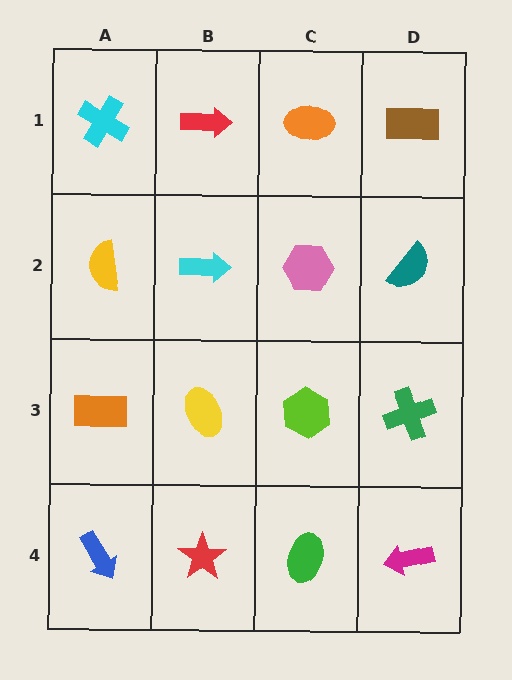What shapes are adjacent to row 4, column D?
A green cross (row 3, column D), a green ellipse (row 4, column C).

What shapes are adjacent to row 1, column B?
A cyan arrow (row 2, column B), a cyan cross (row 1, column A), an orange ellipse (row 1, column C).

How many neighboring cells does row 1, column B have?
3.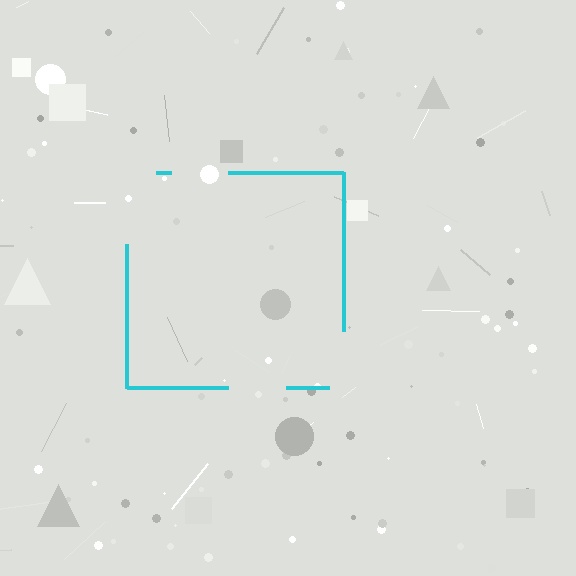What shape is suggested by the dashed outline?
The dashed outline suggests a square.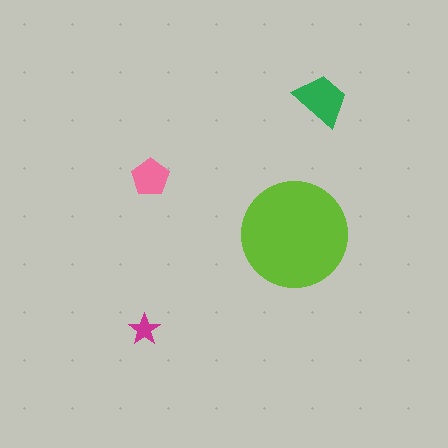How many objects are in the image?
There are 4 objects in the image.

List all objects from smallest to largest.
The magenta star, the pink pentagon, the green trapezoid, the lime circle.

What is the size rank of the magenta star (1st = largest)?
4th.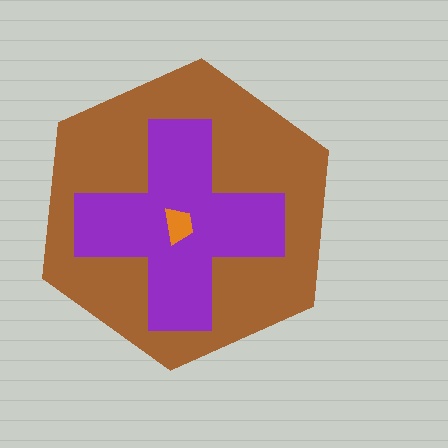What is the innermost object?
The orange trapezoid.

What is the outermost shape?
The brown hexagon.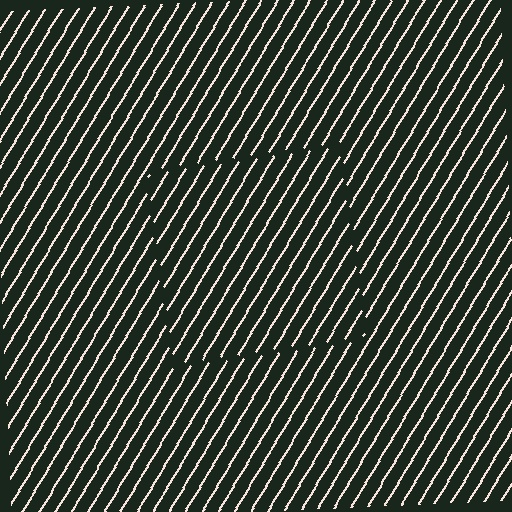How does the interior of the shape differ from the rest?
The interior of the shape contains the same grating, shifted by half a period — the contour is defined by the phase discontinuity where line-ends from the inner and outer gratings abut.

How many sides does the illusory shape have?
4 sides — the line-ends trace a square.